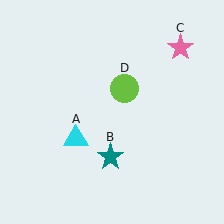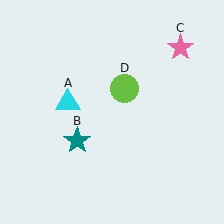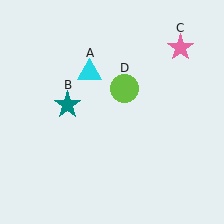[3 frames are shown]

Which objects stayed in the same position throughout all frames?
Pink star (object C) and lime circle (object D) remained stationary.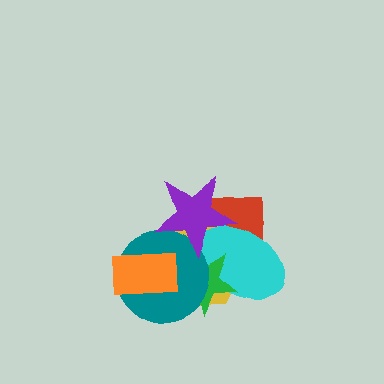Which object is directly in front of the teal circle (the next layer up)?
The purple star is directly in front of the teal circle.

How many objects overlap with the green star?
4 objects overlap with the green star.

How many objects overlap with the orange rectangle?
2 objects overlap with the orange rectangle.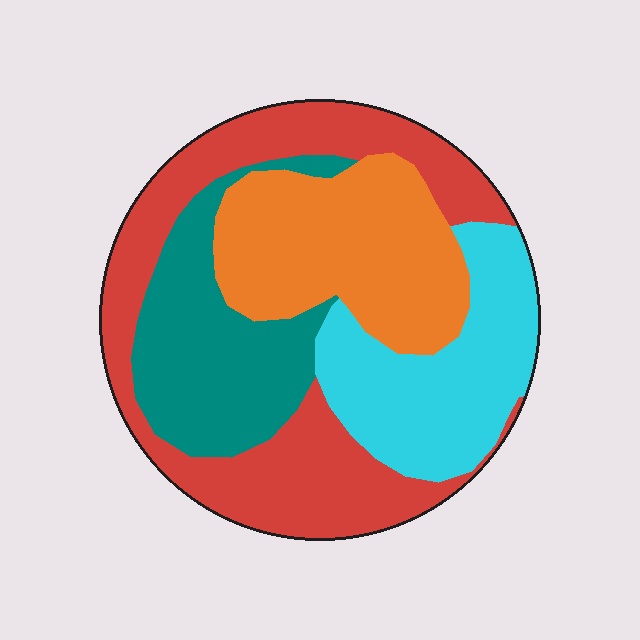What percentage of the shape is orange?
Orange takes up about one quarter (1/4) of the shape.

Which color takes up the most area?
Red, at roughly 35%.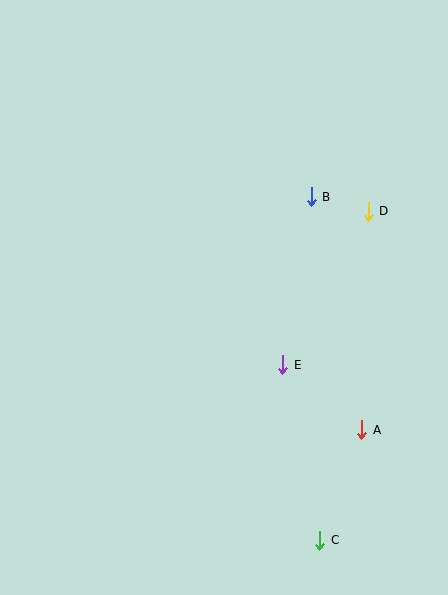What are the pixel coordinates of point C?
Point C is at (320, 540).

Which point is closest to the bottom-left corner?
Point C is closest to the bottom-left corner.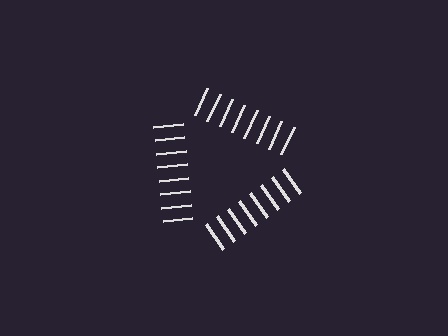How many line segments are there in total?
24 — 8 along each of the 3 edges.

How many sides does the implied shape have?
3 sides — the line-ends trace a triangle.